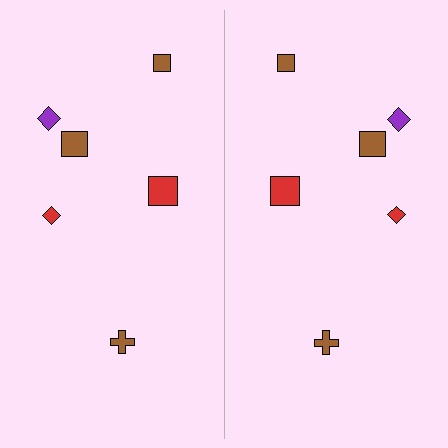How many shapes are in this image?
There are 12 shapes in this image.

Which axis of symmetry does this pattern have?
The pattern has a vertical axis of symmetry running through the center of the image.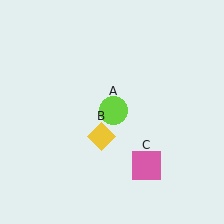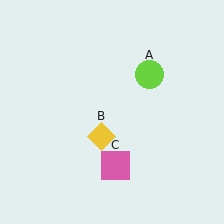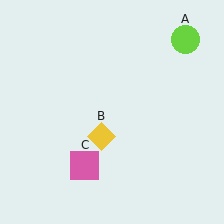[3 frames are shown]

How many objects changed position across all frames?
2 objects changed position: lime circle (object A), pink square (object C).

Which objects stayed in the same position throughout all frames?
Yellow diamond (object B) remained stationary.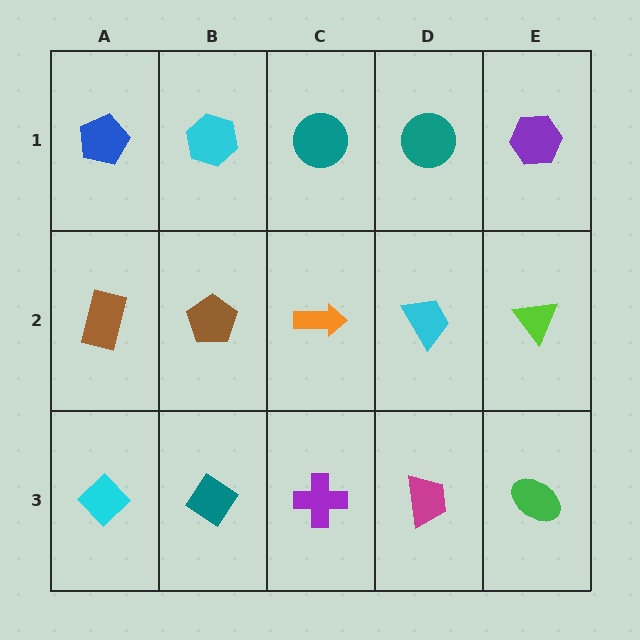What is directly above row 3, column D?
A cyan trapezoid.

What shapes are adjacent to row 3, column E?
A lime triangle (row 2, column E), a magenta trapezoid (row 3, column D).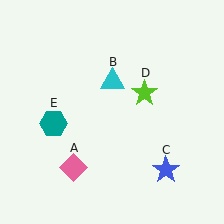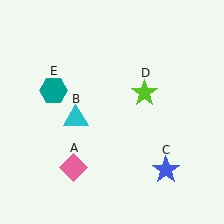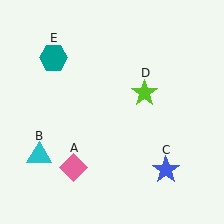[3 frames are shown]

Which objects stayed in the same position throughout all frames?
Pink diamond (object A) and blue star (object C) and lime star (object D) remained stationary.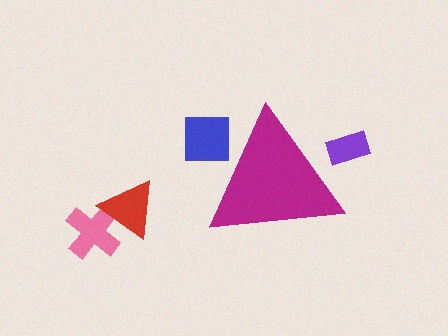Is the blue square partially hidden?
Yes, the blue square is partially hidden behind the magenta triangle.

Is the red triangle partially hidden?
No, the red triangle is fully visible.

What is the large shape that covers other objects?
A magenta triangle.